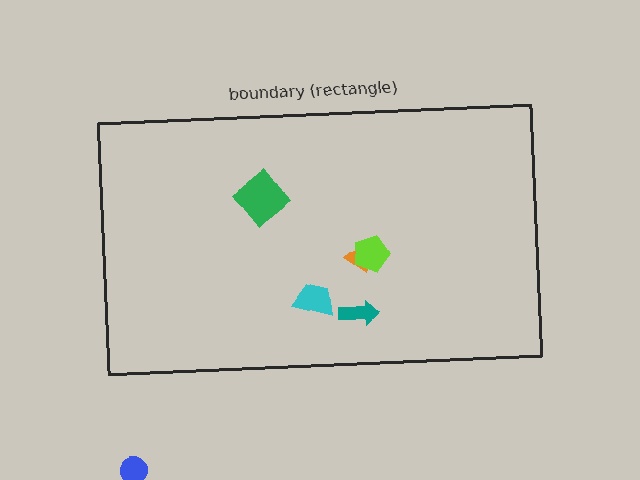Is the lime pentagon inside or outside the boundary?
Inside.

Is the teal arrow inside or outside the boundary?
Inside.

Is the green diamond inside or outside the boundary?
Inside.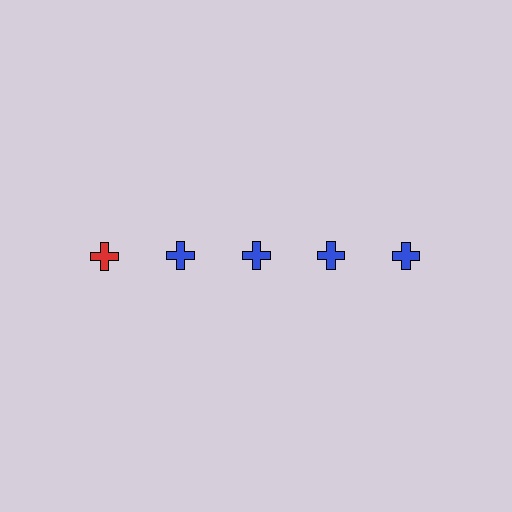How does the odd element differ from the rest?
It has a different color: red instead of blue.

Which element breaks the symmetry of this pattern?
The red cross in the top row, leftmost column breaks the symmetry. All other shapes are blue crosses.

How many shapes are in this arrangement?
There are 5 shapes arranged in a grid pattern.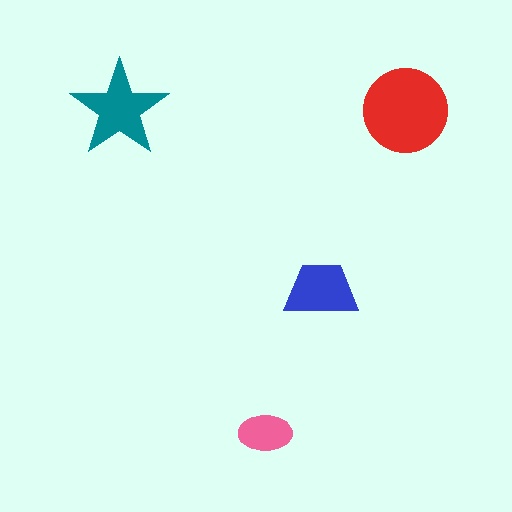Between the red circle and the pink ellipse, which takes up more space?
The red circle.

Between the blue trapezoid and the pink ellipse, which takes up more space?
The blue trapezoid.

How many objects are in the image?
There are 4 objects in the image.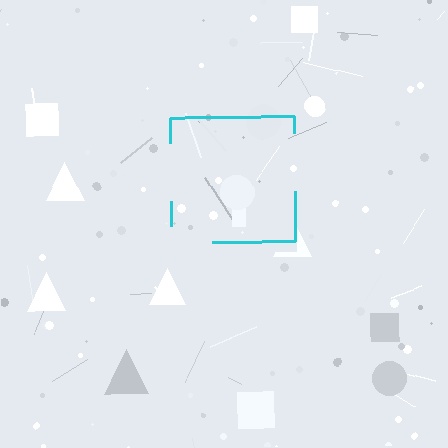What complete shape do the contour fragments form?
The contour fragments form a square.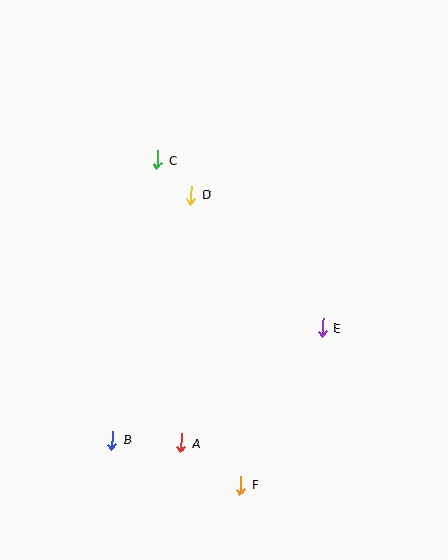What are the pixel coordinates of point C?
Point C is at (157, 160).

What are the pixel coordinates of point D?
Point D is at (191, 195).